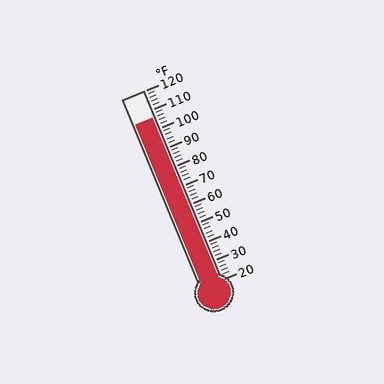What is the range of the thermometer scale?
The thermometer scale ranges from 20°F to 120°F.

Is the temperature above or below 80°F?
The temperature is above 80°F.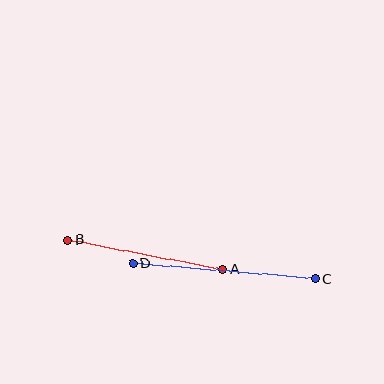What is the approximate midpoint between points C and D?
The midpoint is at approximately (224, 271) pixels.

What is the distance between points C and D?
The distance is approximately 183 pixels.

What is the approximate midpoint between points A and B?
The midpoint is at approximately (145, 255) pixels.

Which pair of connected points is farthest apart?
Points C and D are farthest apart.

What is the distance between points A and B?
The distance is approximately 157 pixels.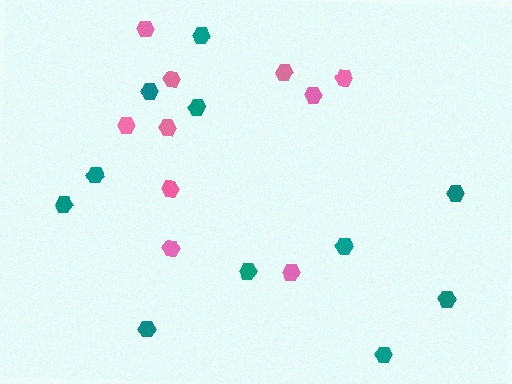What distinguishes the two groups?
There are 2 groups: one group of teal hexagons (11) and one group of pink hexagons (10).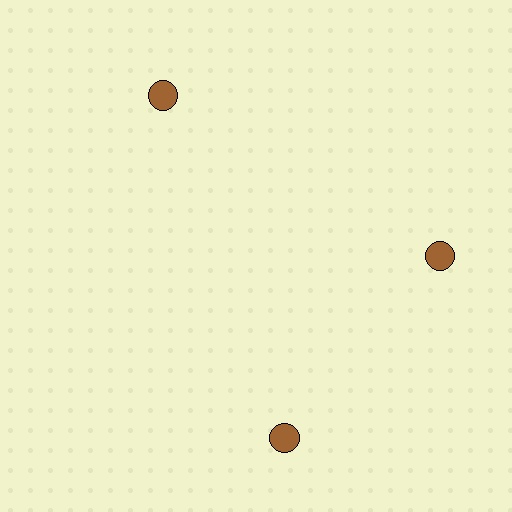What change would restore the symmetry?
The symmetry would be restored by rotating it back into even spacing with its neighbors so that all 3 circles sit at equal angles and equal distance from the center.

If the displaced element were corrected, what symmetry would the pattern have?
It would have 3-fold rotational symmetry — the pattern would map onto itself every 120 degrees.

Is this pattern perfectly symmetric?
No. The 3 brown circles are arranged in a ring, but one element near the 7 o'clock position is rotated out of alignment along the ring, breaking the 3-fold rotational symmetry.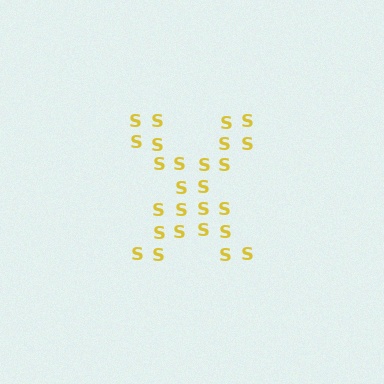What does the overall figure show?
The overall figure shows the letter X.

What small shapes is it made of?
It is made of small letter S's.